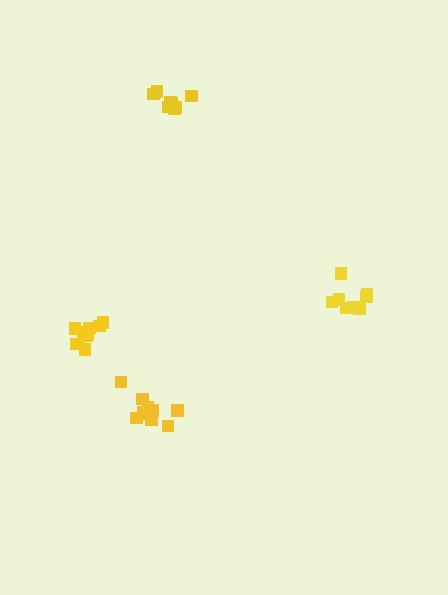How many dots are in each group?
Group 1: 10 dots, Group 2: 8 dots, Group 3: 8 dots, Group 4: 11 dots (37 total).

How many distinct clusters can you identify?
There are 4 distinct clusters.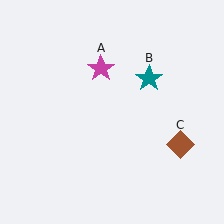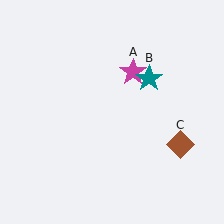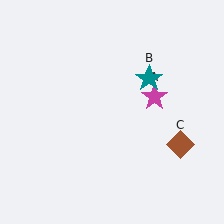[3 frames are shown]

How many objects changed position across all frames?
1 object changed position: magenta star (object A).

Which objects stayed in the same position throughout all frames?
Teal star (object B) and brown diamond (object C) remained stationary.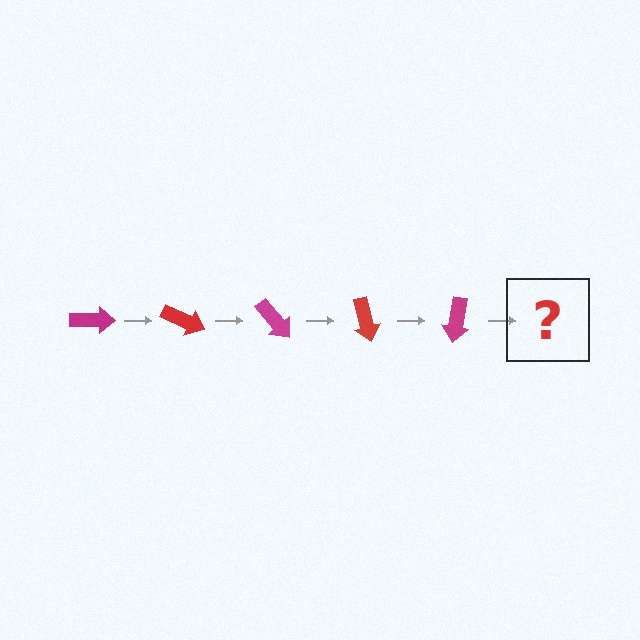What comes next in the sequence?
The next element should be a red arrow, rotated 125 degrees from the start.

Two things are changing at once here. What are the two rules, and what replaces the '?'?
The two rules are that it rotates 25 degrees each step and the color cycles through magenta and red. The '?' should be a red arrow, rotated 125 degrees from the start.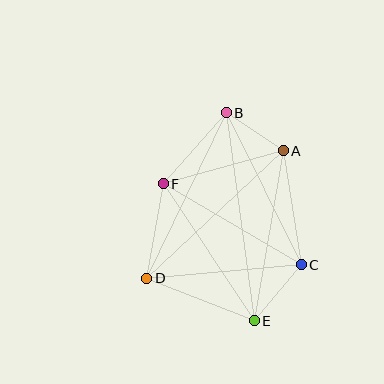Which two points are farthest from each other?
Points B and E are farthest from each other.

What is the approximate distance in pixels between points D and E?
The distance between D and E is approximately 116 pixels.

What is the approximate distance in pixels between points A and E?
The distance between A and E is approximately 173 pixels.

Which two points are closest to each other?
Points A and B are closest to each other.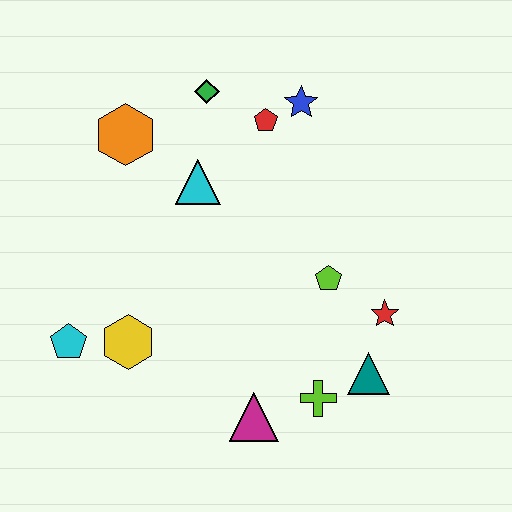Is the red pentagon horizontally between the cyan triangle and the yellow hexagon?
No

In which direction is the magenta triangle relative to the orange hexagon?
The magenta triangle is below the orange hexagon.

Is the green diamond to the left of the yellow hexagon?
No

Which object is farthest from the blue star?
The cyan pentagon is farthest from the blue star.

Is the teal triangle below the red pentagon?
Yes